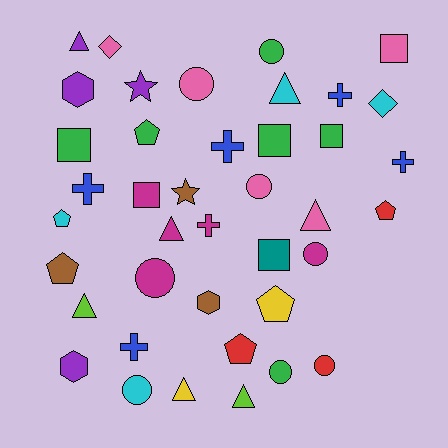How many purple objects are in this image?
There are 4 purple objects.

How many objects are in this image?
There are 40 objects.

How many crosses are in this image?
There are 6 crosses.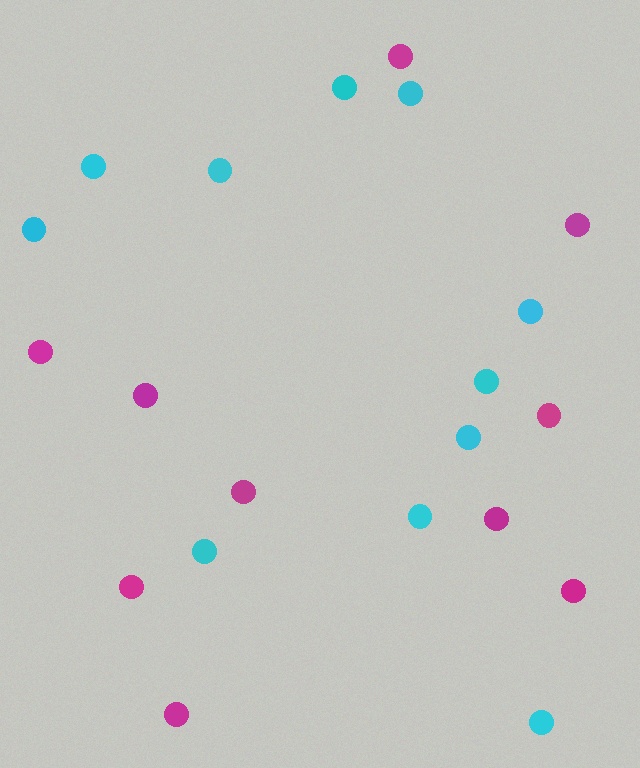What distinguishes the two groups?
There are 2 groups: one group of cyan circles (11) and one group of magenta circles (10).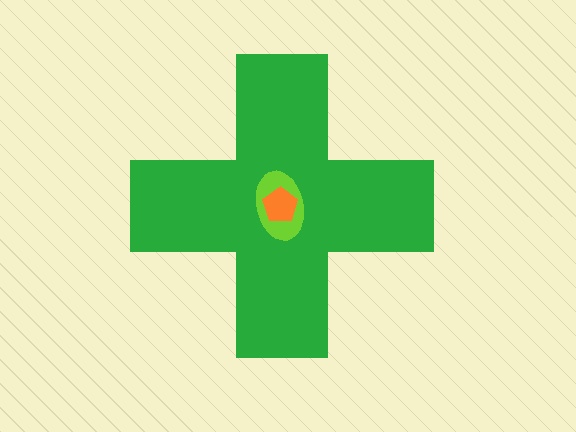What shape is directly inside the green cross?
The lime ellipse.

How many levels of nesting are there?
3.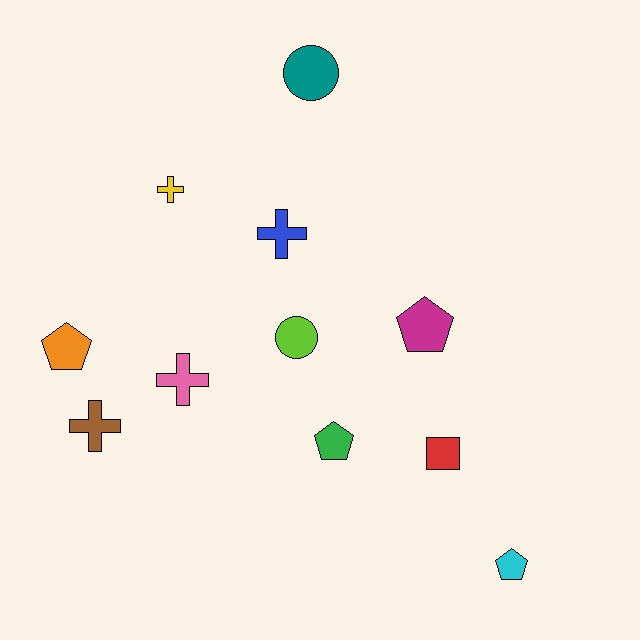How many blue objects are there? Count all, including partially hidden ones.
There is 1 blue object.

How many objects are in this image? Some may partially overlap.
There are 11 objects.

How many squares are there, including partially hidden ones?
There is 1 square.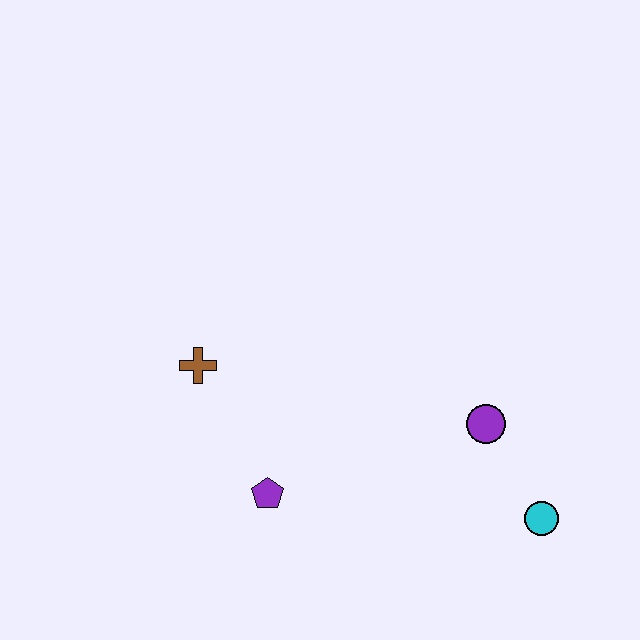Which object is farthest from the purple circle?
The brown cross is farthest from the purple circle.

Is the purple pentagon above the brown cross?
No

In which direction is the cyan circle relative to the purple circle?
The cyan circle is below the purple circle.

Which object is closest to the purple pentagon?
The brown cross is closest to the purple pentagon.